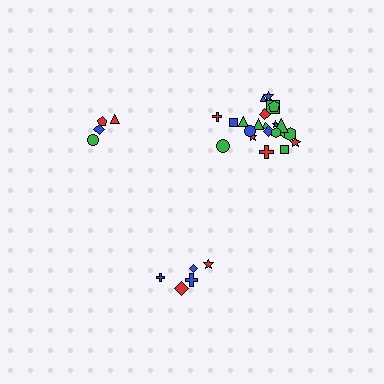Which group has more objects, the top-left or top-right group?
The top-right group.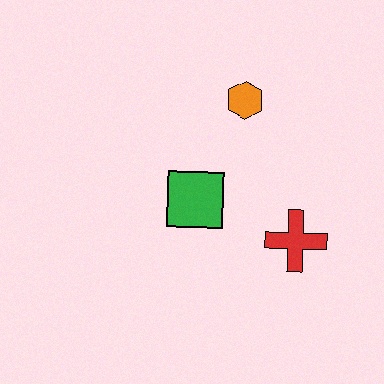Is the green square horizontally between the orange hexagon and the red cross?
No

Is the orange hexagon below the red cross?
No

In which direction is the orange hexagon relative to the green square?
The orange hexagon is above the green square.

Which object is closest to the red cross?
The green square is closest to the red cross.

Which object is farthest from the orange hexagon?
The red cross is farthest from the orange hexagon.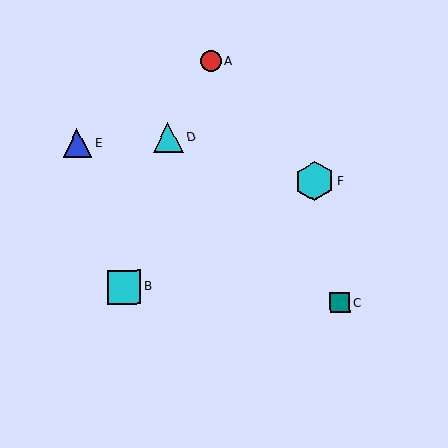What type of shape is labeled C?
Shape C is a teal square.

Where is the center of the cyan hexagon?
The center of the cyan hexagon is at (314, 181).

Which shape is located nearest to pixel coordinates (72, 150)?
The blue triangle (labeled E) at (77, 143) is nearest to that location.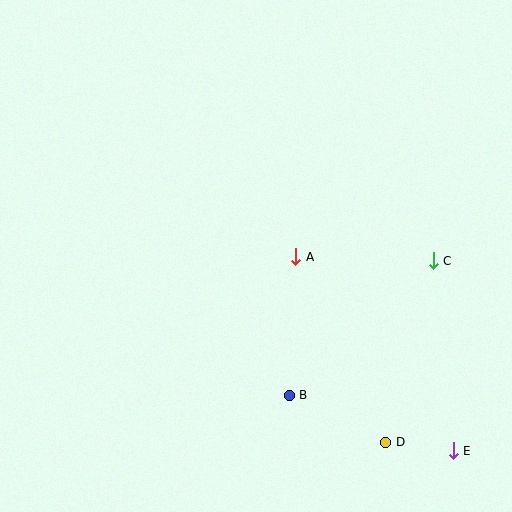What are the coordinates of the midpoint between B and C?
The midpoint between B and C is at (361, 328).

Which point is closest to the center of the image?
Point A at (296, 257) is closest to the center.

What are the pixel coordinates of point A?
Point A is at (296, 257).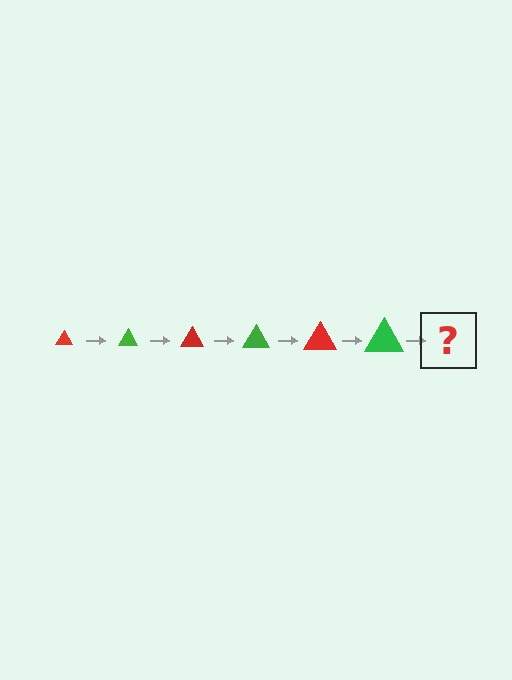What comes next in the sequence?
The next element should be a red triangle, larger than the previous one.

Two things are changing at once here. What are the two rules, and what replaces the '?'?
The two rules are that the triangle grows larger each step and the color cycles through red and green. The '?' should be a red triangle, larger than the previous one.